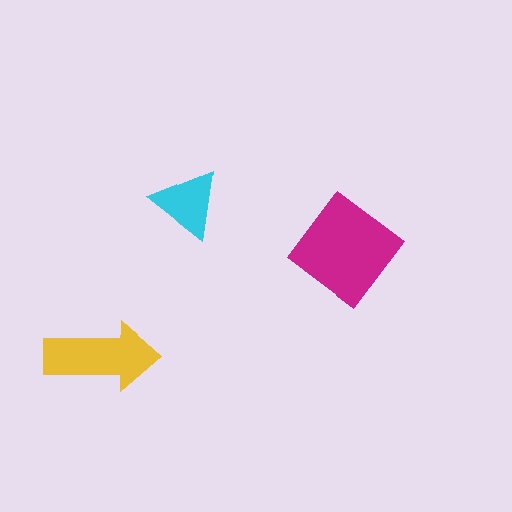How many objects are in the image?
There are 3 objects in the image.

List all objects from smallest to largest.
The cyan triangle, the yellow arrow, the magenta diamond.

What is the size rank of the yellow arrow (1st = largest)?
2nd.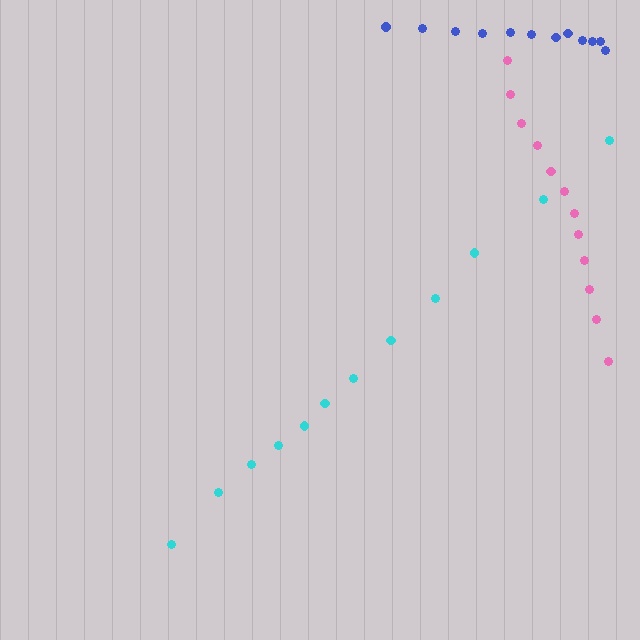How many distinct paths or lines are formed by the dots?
There are 3 distinct paths.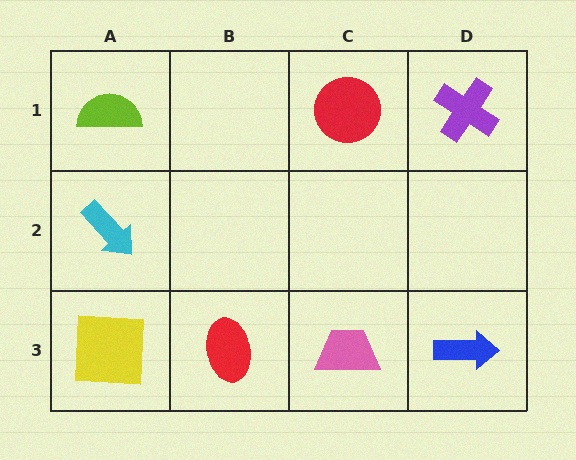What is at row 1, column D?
A purple cross.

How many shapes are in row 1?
3 shapes.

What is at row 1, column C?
A red circle.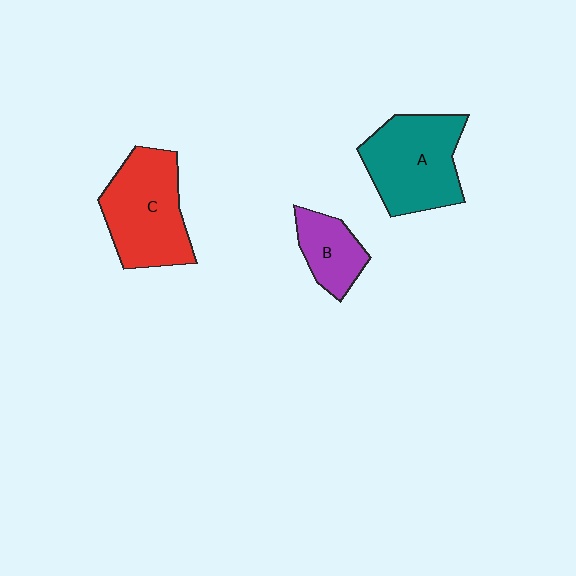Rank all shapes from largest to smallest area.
From largest to smallest: C (red), A (teal), B (purple).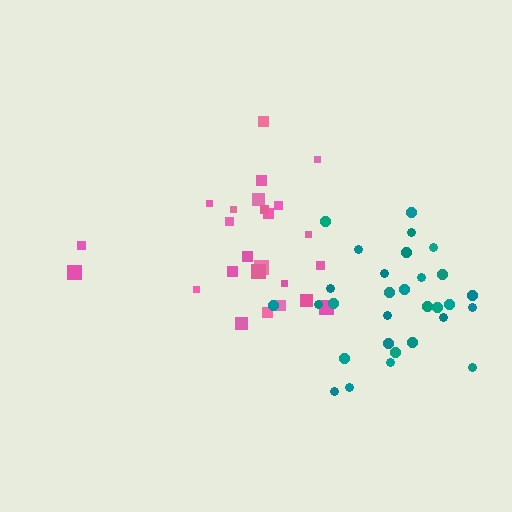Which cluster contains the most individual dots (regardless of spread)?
Teal (30).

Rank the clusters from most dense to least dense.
teal, pink.